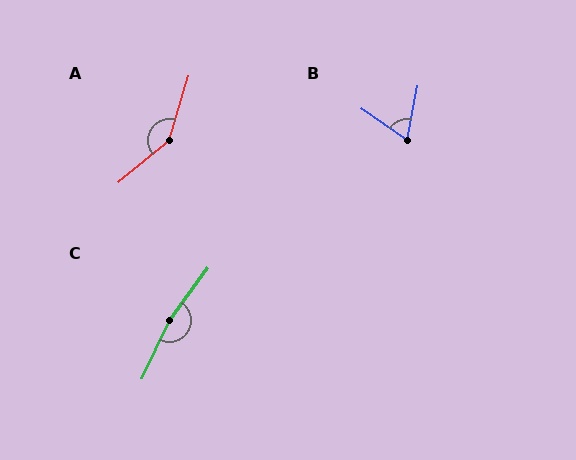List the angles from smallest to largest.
B (66°), A (147°), C (169°).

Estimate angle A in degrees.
Approximately 147 degrees.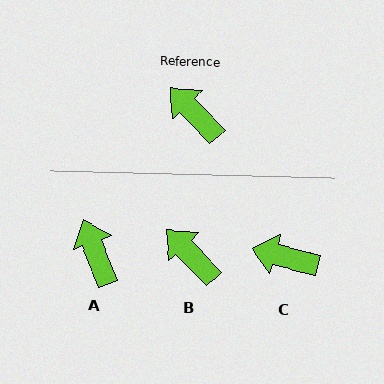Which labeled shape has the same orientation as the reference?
B.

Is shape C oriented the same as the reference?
No, it is off by about 32 degrees.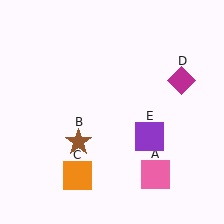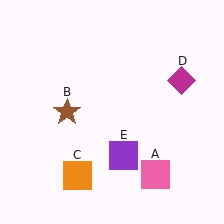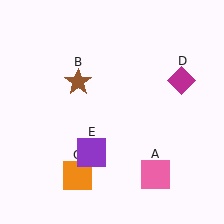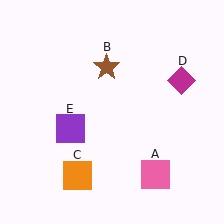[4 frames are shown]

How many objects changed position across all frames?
2 objects changed position: brown star (object B), purple square (object E).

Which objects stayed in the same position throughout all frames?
Pink square (object A) and orange square (object C) and magenta diamond (object D) remained stationary.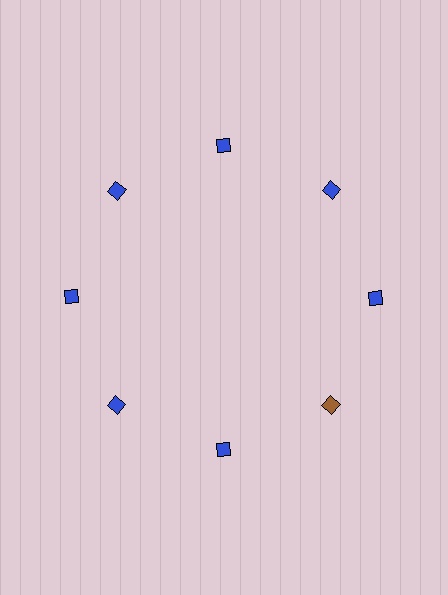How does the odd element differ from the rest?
It has a different color: brown instead of blue.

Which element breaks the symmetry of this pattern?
The brown diamond at roughly the 4 o'clock position breaks the symmetry. All other shapes are blue diamonds.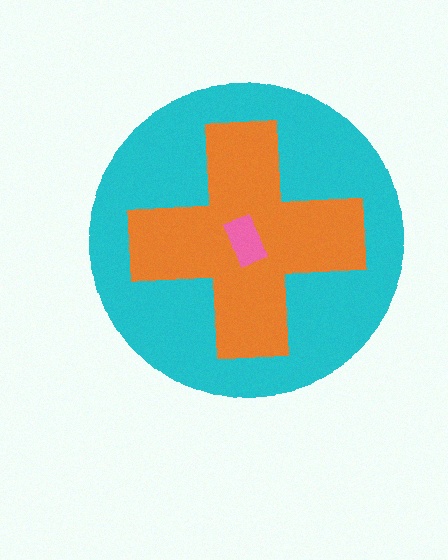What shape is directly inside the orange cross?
The pink rectangle.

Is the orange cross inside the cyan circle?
Yes.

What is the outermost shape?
The cyan circle.